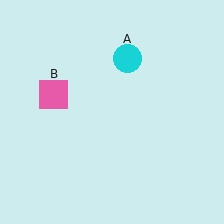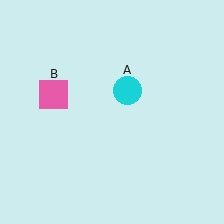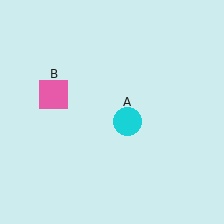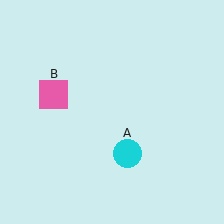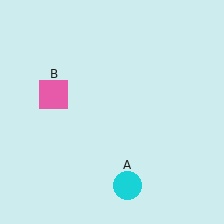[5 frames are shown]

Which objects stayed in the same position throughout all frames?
Pink square (object B) remained stationary.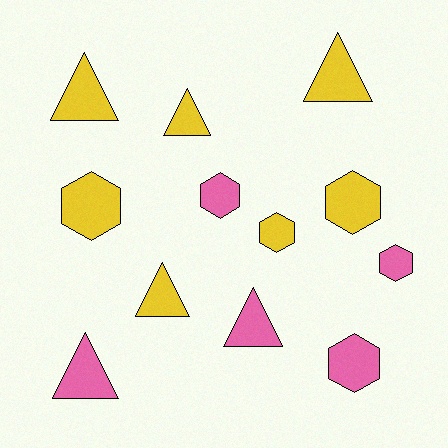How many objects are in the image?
There are 12 objects.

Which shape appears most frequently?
Hexagon, with 6 objects.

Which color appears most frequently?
Yellow, with 7 objects.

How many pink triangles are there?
There are 2 pink triangles.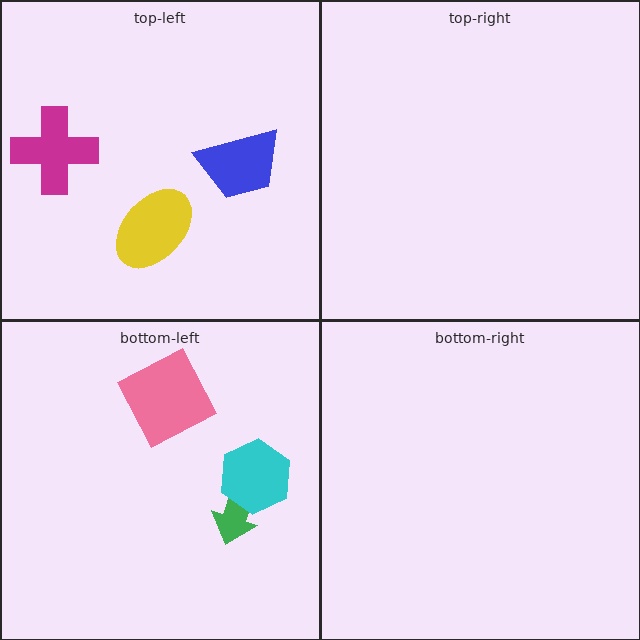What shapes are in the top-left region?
The blue trapezoid, the yellow ellipse, the magenta cross.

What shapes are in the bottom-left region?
The pink square, the green arrow, the cyan hexagon.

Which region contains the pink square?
The bottom-left region.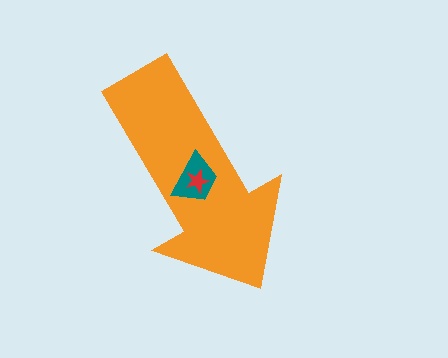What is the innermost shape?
The red star.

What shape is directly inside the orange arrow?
The teal trapezoid.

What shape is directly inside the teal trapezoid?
The red star.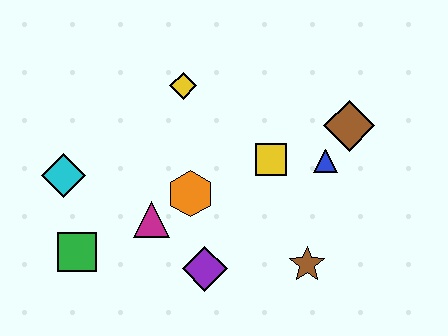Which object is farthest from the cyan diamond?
The brown diamond is farthest from the cyan diamond.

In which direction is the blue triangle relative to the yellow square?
The blue triangle is to the right of the yellow square.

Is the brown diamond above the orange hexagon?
Yes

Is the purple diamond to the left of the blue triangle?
Yes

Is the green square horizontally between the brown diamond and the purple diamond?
No